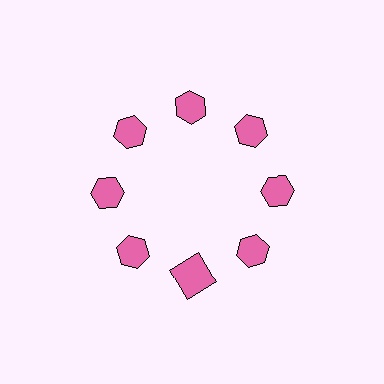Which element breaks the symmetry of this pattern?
The pink square at roughly the 6 o'clock position breaks the symmetry. All other shapes are pink hexagons.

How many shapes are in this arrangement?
There are 8 shapes arranged in a ring pattern.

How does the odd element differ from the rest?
It has a different shape: square instead of hexagon.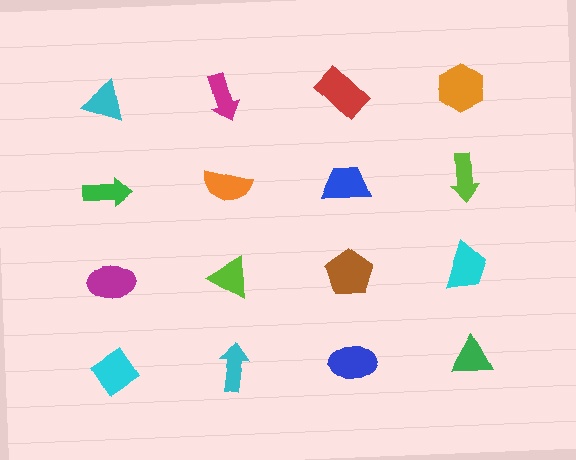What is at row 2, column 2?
An orange semicircle.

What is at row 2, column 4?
A lime arrow.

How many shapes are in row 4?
4 shapes.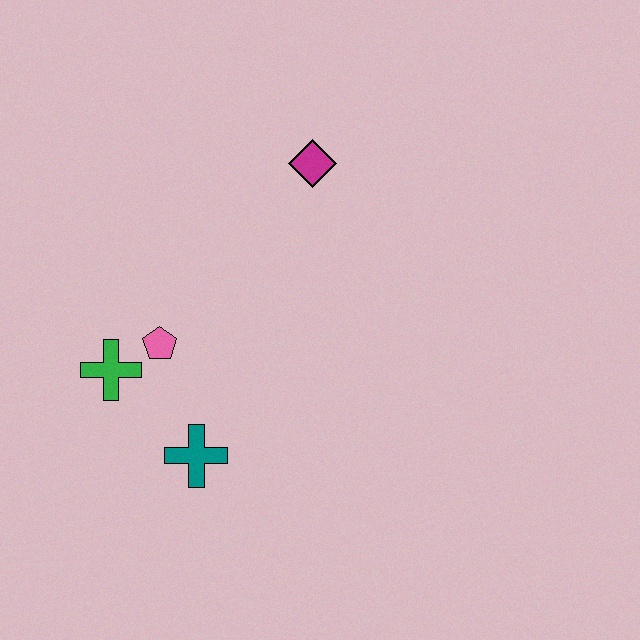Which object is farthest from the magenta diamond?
The teal cross is farthest from the magenta diamond.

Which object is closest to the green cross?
The pink pentagon is closest to the green cross.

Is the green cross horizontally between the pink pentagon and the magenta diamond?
No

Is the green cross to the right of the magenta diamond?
No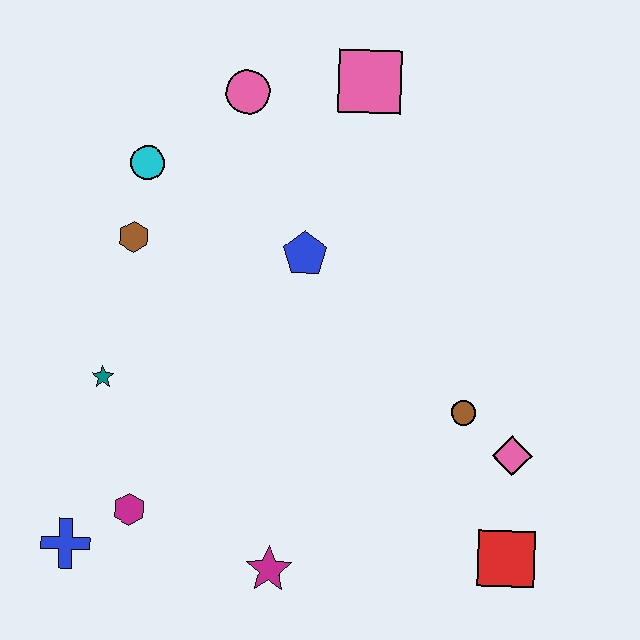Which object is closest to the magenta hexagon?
The blue cross is closest to the magenta hexagon.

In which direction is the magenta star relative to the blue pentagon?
The magenta star is below the blue pentagon.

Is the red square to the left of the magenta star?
No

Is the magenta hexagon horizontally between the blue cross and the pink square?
Yes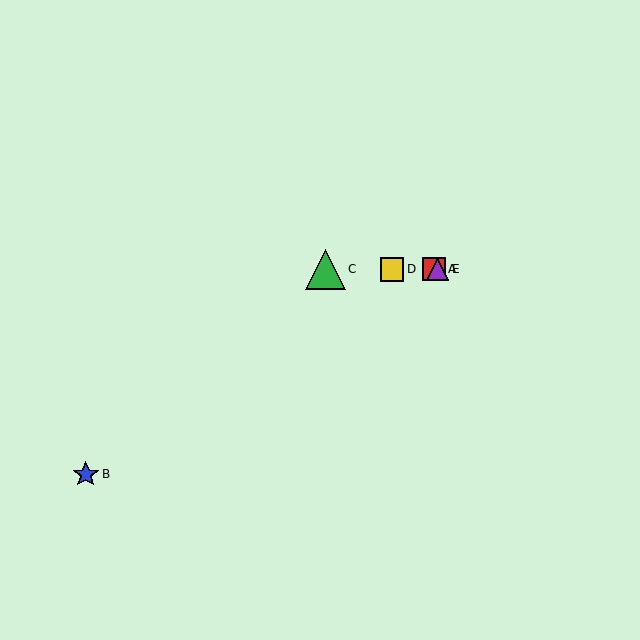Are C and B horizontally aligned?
No, C is at y≈269 and B is at y≈474.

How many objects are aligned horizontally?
4 objects (A, C, D, E) are aligned horizontally.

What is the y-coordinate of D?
Object D is at y≈269.